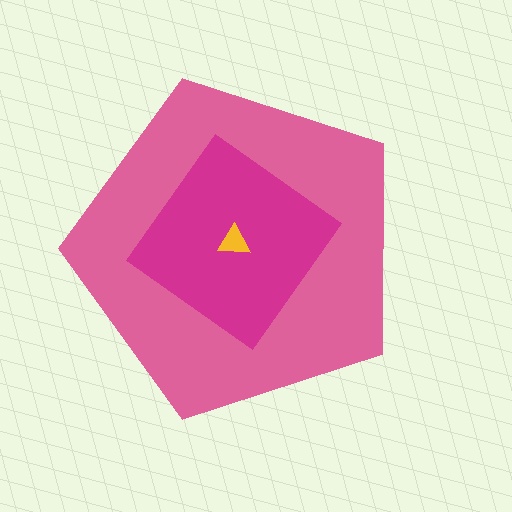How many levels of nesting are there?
3.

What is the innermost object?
The yellow triangle.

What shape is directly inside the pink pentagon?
The magenta diamond.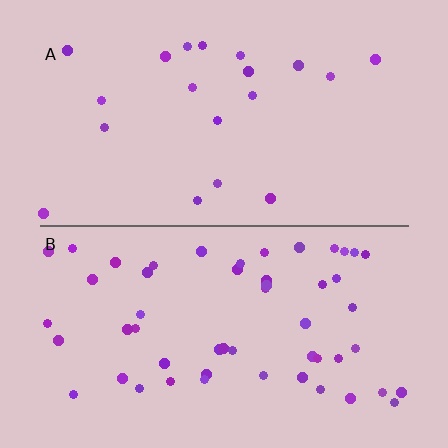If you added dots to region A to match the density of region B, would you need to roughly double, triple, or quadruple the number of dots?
Approximately triple.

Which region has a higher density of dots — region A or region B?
B (the bottom).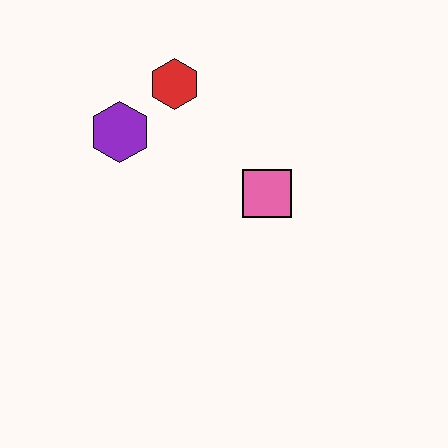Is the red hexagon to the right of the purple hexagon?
Yes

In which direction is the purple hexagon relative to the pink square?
The purple hexagon is to the left of the pink square.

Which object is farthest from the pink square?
The purple hexagon is farthest from the pink square.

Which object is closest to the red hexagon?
The purple hexagon is closest to the red hexagon.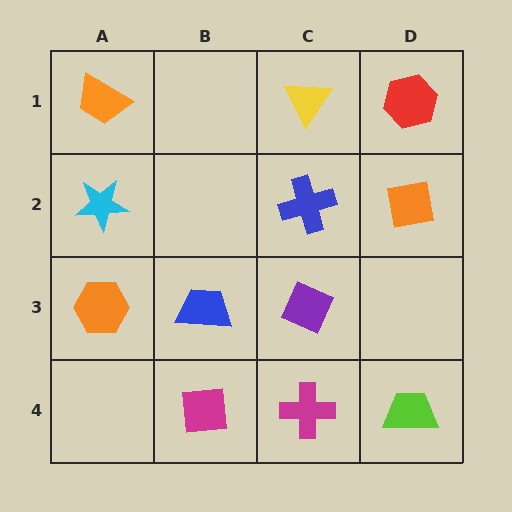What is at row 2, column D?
An orange square.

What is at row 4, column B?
A magenta square.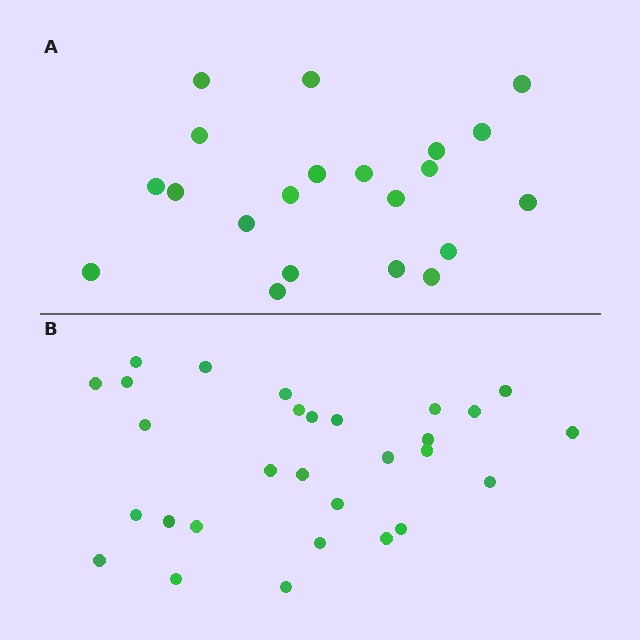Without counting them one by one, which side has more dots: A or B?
Region B (the bottom region) has more dots.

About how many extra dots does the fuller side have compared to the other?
Region B has roughly 8 or so more dots than region A.